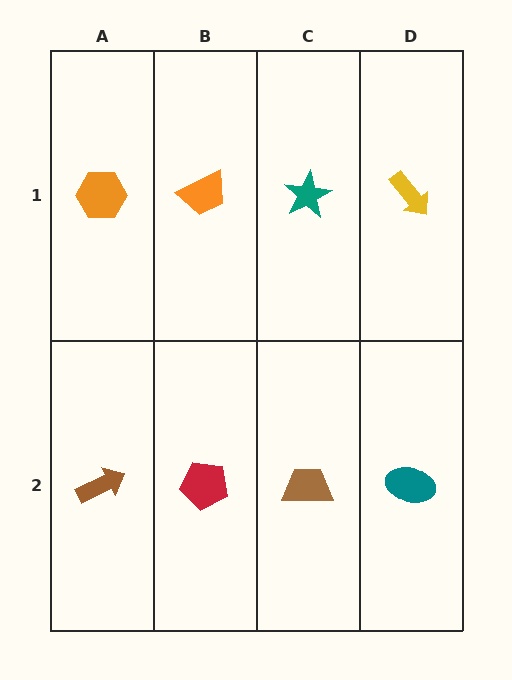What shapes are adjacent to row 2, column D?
A yellow arrow (row 1, column D), a brown trapezoid (row 2, column C).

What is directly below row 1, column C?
A brown trapezoid.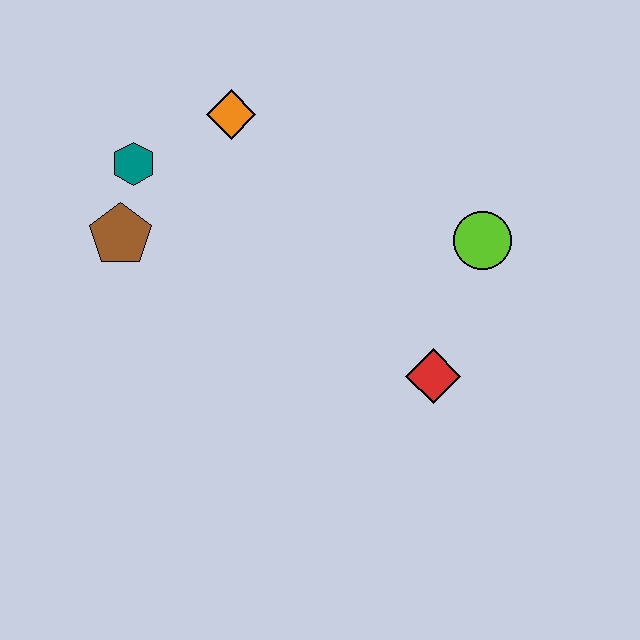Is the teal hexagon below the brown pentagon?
No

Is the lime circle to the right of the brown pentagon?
Yes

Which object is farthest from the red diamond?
The teal hexagon is farthest from the red diamond.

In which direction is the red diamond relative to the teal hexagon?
The red diamond is to the right of the teal hexagon.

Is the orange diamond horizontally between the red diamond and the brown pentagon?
Yes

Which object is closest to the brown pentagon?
The teal hexagon is closest to the brown pentagon.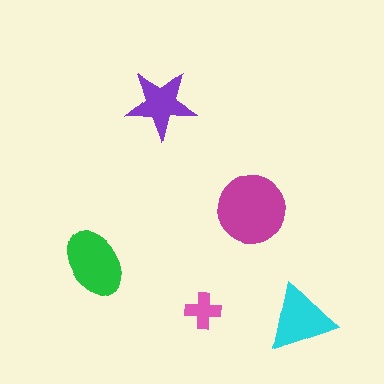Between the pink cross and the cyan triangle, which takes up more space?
The cyan triangle.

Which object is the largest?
The magenta circle.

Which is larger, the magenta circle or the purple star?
The magenta circle.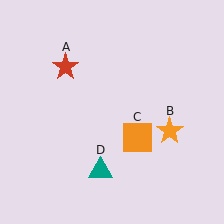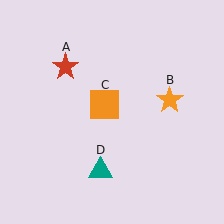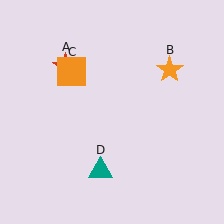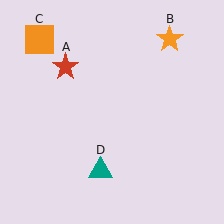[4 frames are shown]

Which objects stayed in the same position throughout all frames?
Red star (object A) and teal triangle (object D) remained stationary.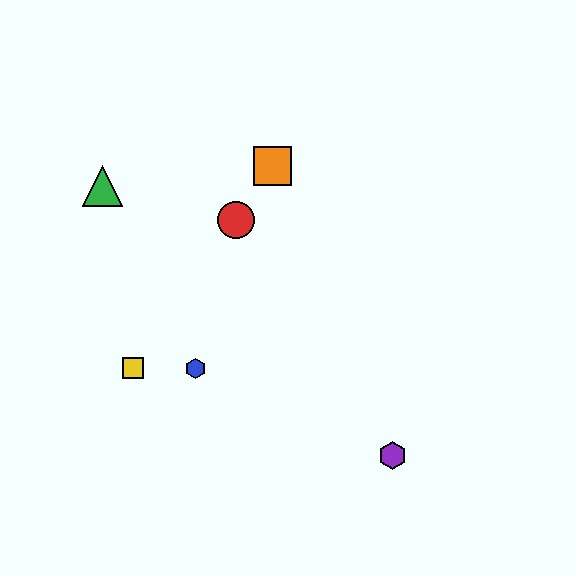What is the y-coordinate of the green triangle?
The green triangle is at y≈186.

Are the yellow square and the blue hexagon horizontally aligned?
Yes, both are at y≈368.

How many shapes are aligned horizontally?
2 shapes (the blue hexagon, the yellow square) are aligned horizontally.